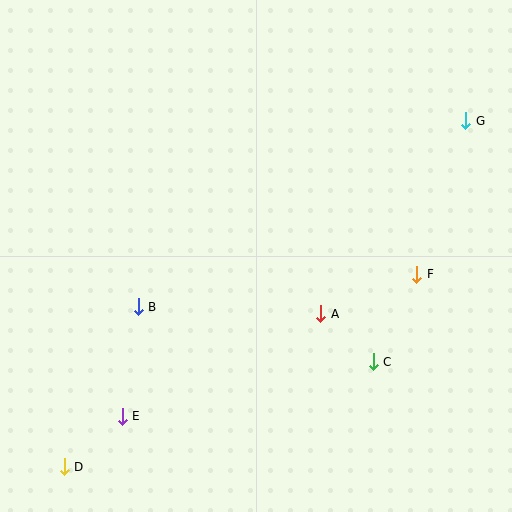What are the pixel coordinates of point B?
Point B is at (138, 307).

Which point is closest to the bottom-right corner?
Point C is closest to the bottom-right corner.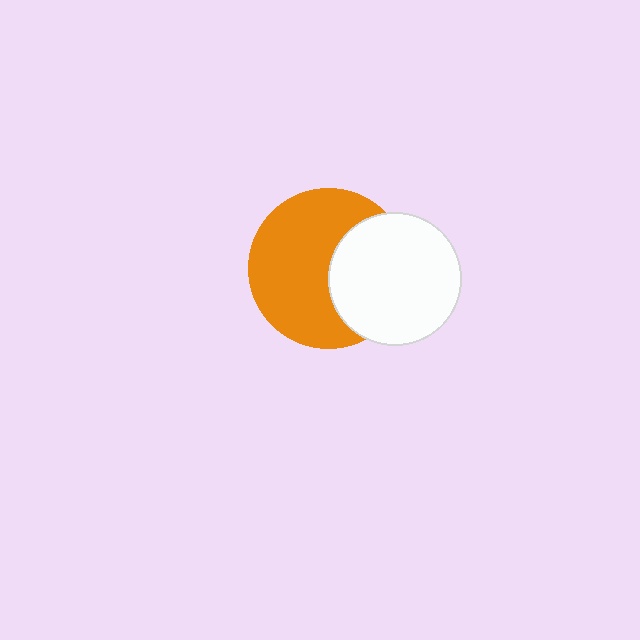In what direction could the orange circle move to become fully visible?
The orange circle could move left. That would shift it out from behind the white circle entirely.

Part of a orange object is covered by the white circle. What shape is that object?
It is a circle.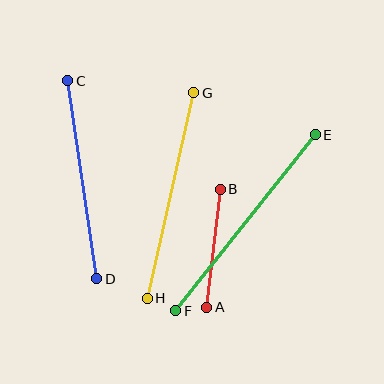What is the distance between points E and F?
The distance is approximately 225 pixels.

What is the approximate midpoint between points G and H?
The midpoint is at approximately (170, 196) pixels.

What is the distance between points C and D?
The distance is approximately 200 pixels.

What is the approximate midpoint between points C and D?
The midpoint is at approximately (82, 180) pixels.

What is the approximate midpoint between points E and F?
The midpoint is at approximately (246, 223) pixels.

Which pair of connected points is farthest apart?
Points E and F are farthest apart.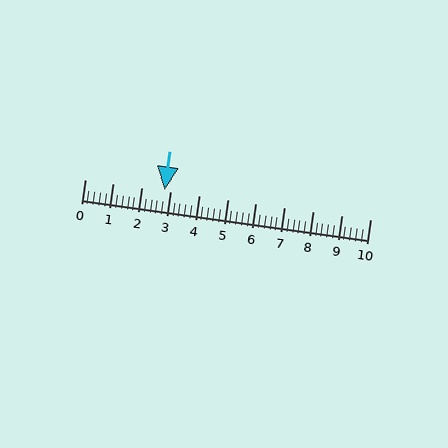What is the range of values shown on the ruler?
The ruler shows values from 0 to 10.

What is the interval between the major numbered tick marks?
The major tick marks are spaced 1 units apart.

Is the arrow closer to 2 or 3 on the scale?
The arrow is closer to 3.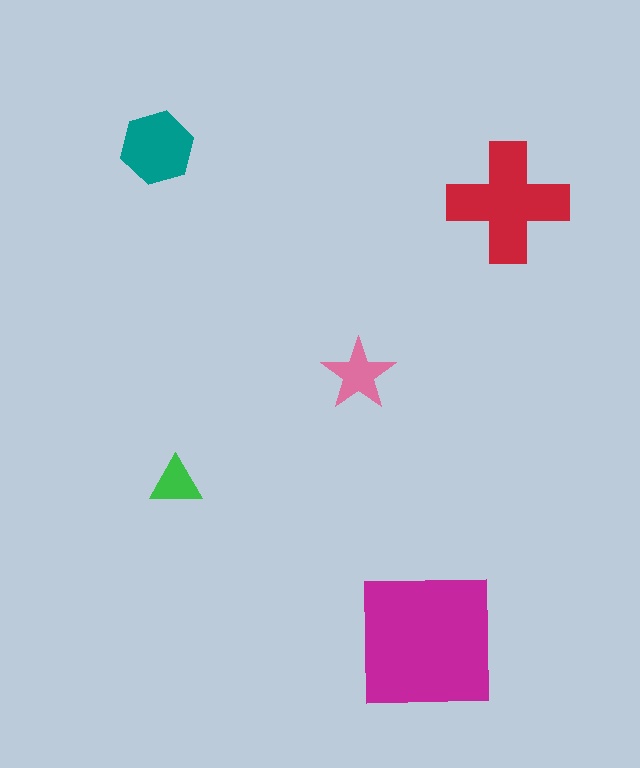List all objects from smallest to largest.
The green triangle, the pink star, the teal hexagon, the red cross, the magenta square.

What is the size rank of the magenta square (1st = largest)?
1st.